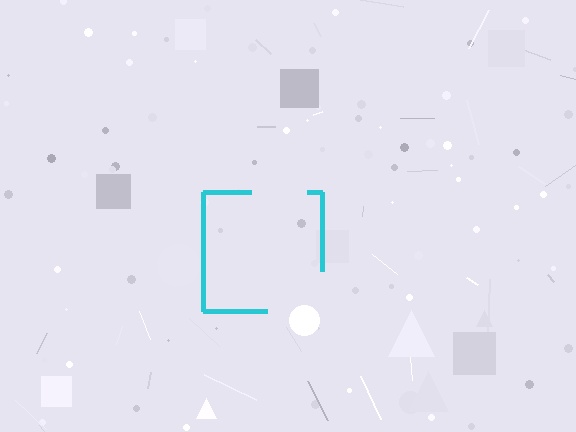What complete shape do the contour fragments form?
The contour fragments form a square.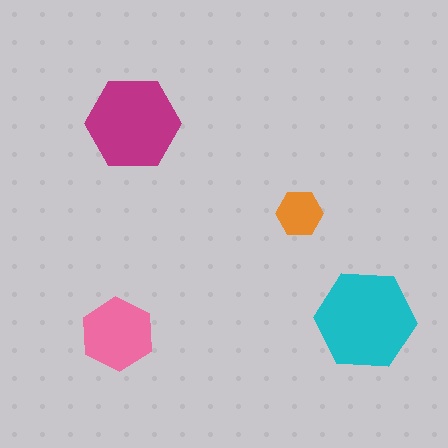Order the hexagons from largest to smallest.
the cyan one, the magenta one, the pink one, the orange one.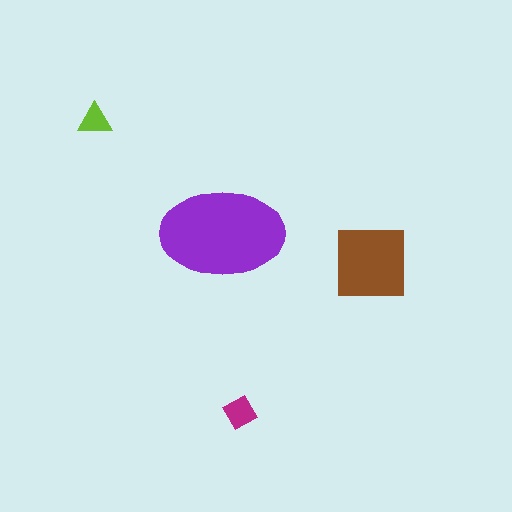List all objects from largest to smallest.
The purple ellipse, the brown square, the magenta diamond, the lime triangle.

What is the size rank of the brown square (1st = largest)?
2nd.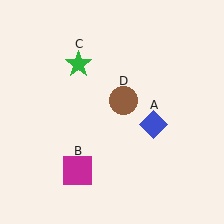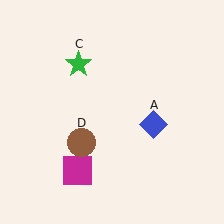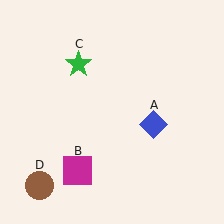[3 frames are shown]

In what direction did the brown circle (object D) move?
The brown circle (object D) moved down and to the left.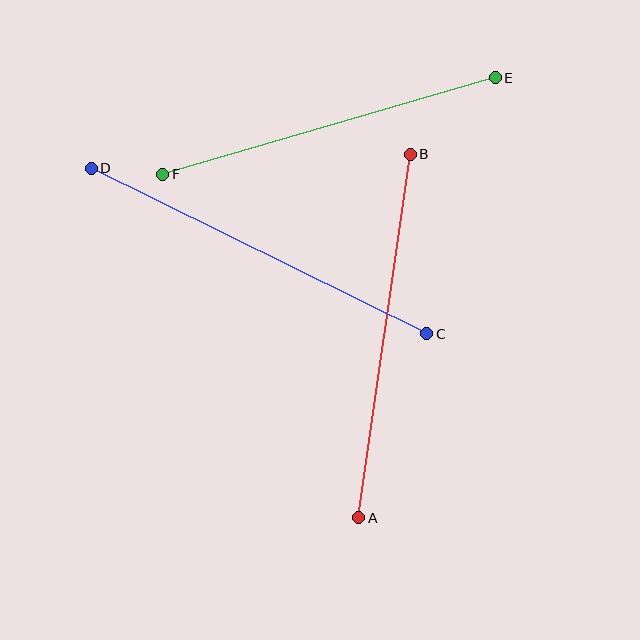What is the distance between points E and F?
The distance is approximately 346 pixels.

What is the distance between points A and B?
The distance is approximately 367 pixels.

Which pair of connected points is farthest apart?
Points C and D are farthest apart.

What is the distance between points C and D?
The distance is approximately 374 pixels.